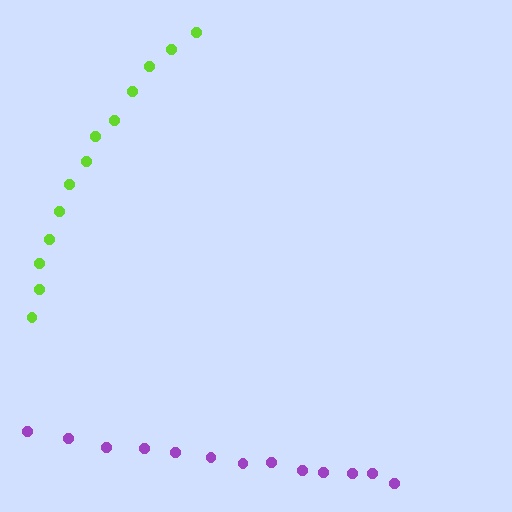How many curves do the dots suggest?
There are 2 distinct paths.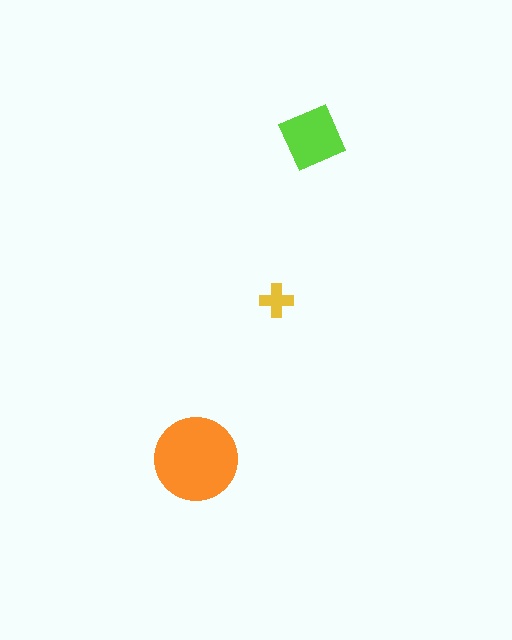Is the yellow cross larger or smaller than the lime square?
Smaller.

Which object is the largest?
The orange circle.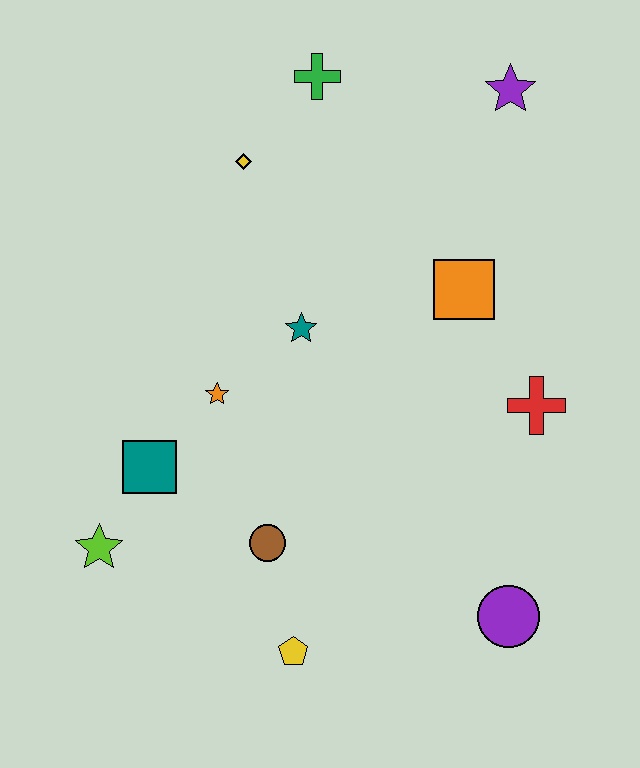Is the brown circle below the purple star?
Yes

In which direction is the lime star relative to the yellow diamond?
The lime star is below the yellow diamond.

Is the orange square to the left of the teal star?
No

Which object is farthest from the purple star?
The lime star is farthest from the purple star.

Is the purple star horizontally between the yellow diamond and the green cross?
No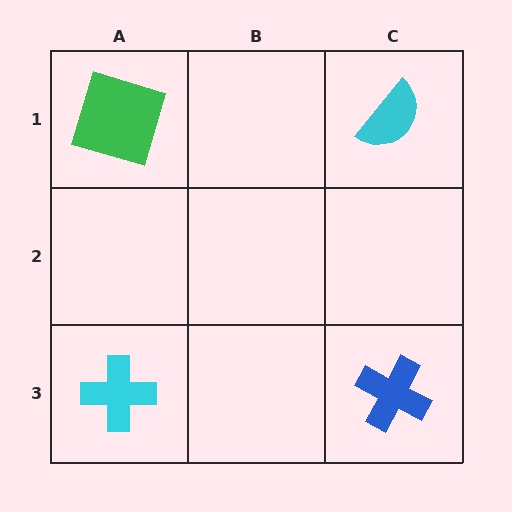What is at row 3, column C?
A blue cross.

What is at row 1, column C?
A cyan semicircle.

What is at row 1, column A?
A green square.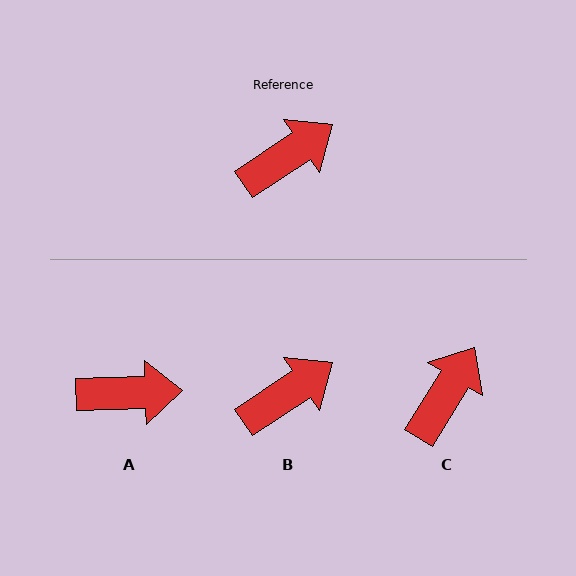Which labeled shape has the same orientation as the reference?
B.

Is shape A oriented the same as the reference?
No, it is off by about 32 degrees.